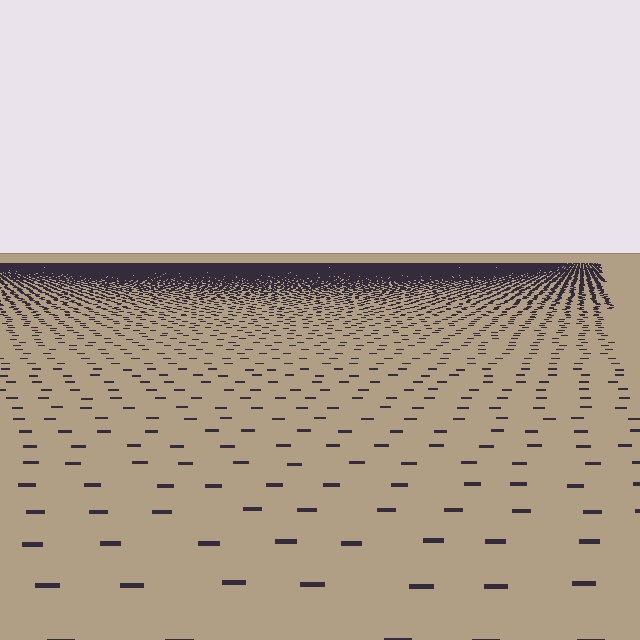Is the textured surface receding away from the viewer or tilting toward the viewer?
The surface is receding away from the viewer. Texture elements get smaller and denser toward the top.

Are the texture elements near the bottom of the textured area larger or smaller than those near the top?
Larger. Near the bottom, elements are closer to the viewer and appear at a bigger on-screen size.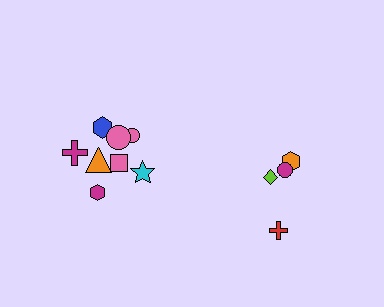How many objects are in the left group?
There are 8 objects.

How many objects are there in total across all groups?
There are 12 objects.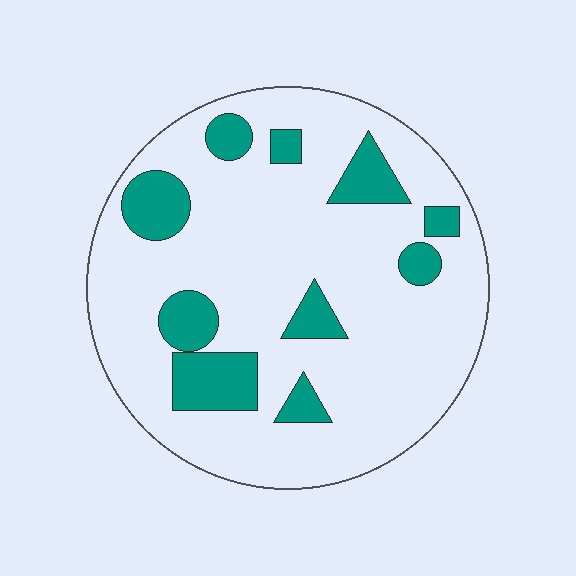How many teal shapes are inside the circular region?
10.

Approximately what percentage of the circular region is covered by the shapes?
Approximately 20%.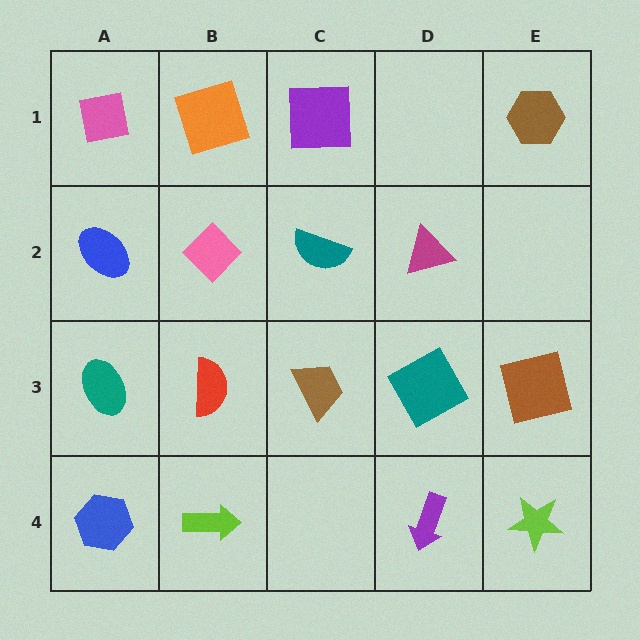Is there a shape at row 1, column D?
No, that cell is empty.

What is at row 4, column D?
A purple arrow.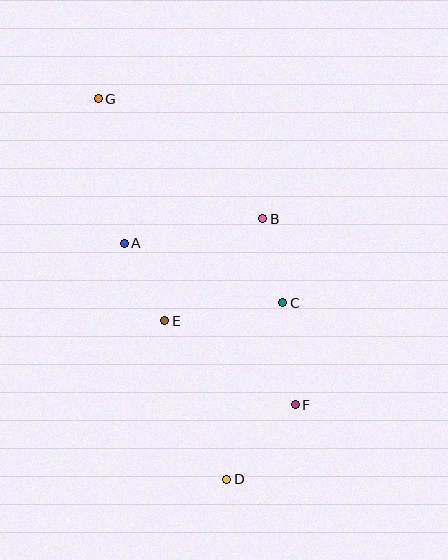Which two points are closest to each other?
Points B and C are closest to each other.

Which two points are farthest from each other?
Points D and G are farthest from each other.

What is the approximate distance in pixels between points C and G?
The distance between C and G is approximately 275 pixels.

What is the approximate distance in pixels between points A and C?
The distance between A and C is approximately 169 pixels.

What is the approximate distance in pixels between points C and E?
The distance between C and E is approximately 119 pixels.